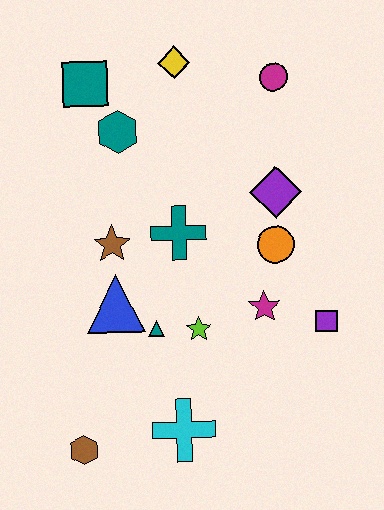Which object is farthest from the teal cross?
The brown hexagon is farthest from the teal cross.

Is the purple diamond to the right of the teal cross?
Yes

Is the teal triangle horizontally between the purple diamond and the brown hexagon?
Yes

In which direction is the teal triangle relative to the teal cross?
The teal triangle is below the teal cross.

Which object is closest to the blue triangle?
The teal triangle is closest to the blue triangle.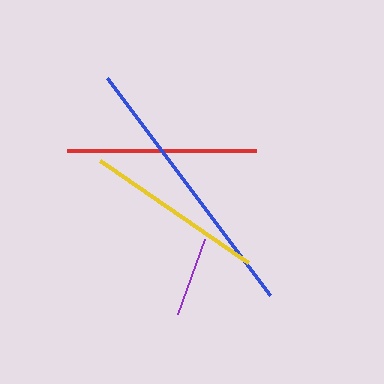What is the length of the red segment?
The red segment is approximately 189 pixels long.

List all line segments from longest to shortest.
From longest to shortest: blue, red, yellow, purple.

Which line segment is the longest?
The blue line is the longest at approximately 271 pixels.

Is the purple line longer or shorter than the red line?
The red line is longer than the purple line.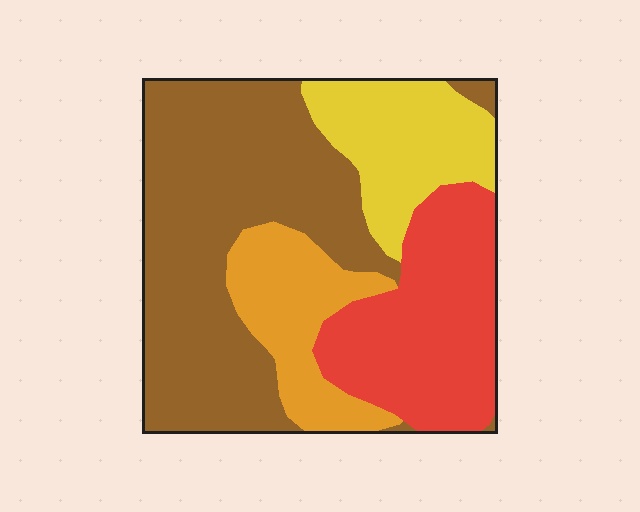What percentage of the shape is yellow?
Yellow takes up about one sixth (1/6) of the shape.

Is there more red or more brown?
Brown.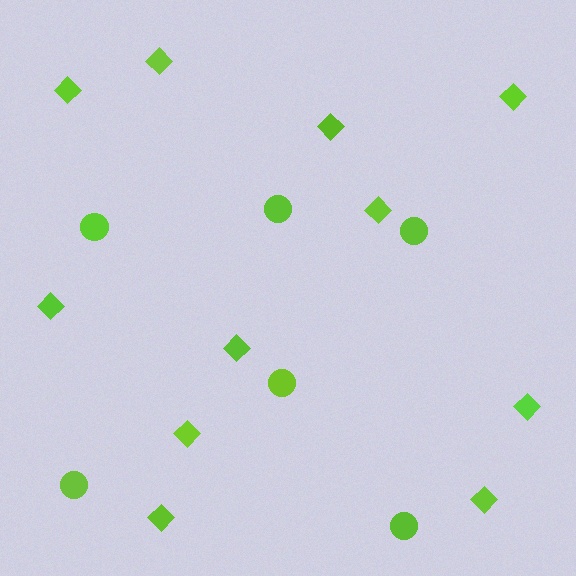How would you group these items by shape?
There are 2 groups: one group of diamonds (11) and one group of circles (6).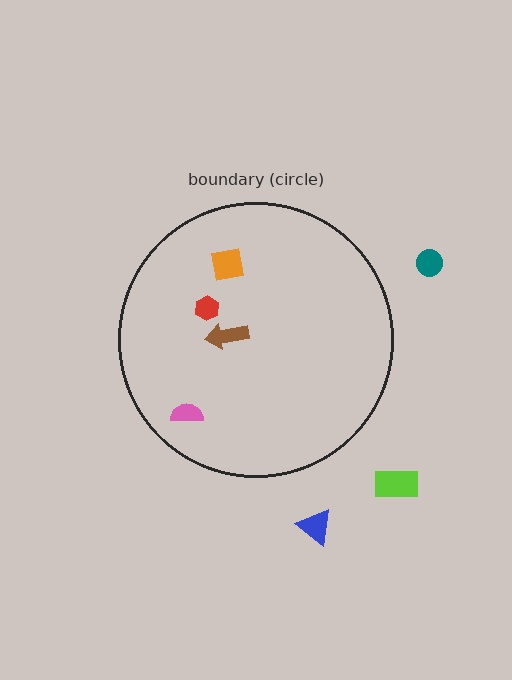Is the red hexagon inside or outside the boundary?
Inside.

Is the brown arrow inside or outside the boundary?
Inside.